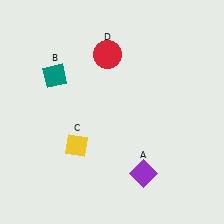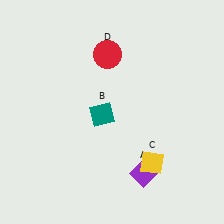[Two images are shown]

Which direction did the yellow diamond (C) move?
The yellow diamond (C) moved right.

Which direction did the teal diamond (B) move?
The teal diamond (B) moved right.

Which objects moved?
The objects that moved are: the teal diamond (B), the yellow diamond (C).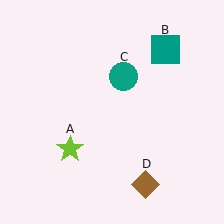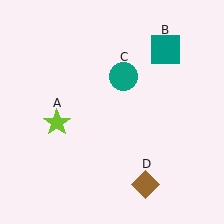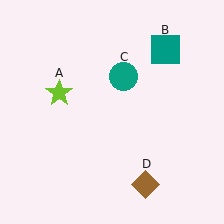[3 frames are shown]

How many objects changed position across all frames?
1 object changed position: lime star (object A).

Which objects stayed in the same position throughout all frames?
Teal square (object B) and teal circle (object C) and brown diamond (object D) remained stationary.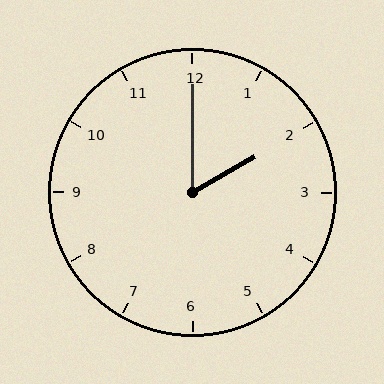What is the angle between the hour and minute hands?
Approximately 60 degrees.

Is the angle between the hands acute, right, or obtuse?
It is acute.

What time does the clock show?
2:00.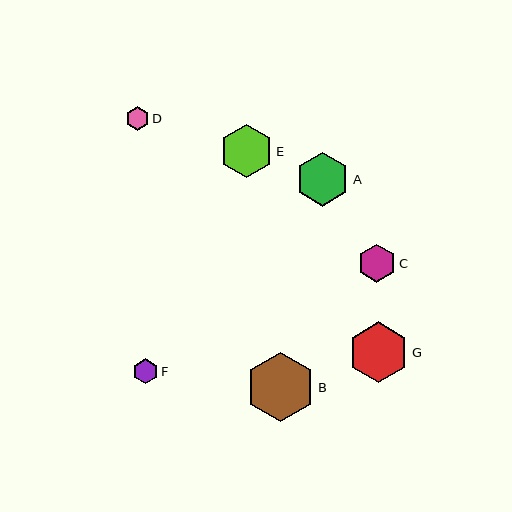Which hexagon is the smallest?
Hexagon D is the smallest with a size of approximately 23 pixels.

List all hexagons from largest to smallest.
From largest to smallest: B, G, A, E, C, F, D.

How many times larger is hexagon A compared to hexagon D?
Hexagon A is approximately 2.3 times the size of hexagon D.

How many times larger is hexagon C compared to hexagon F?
Hexagon C is approximately 1.5 times the size of hexagon F.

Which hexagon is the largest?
Hexagon B is the largest with a size of approximately 69 pixels.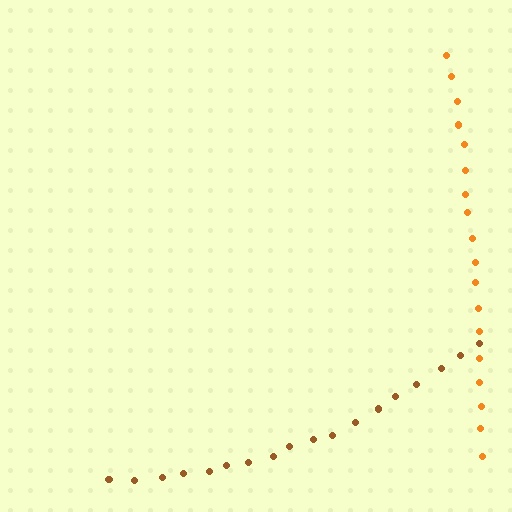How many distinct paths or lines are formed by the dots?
There are 2 distinct paths.